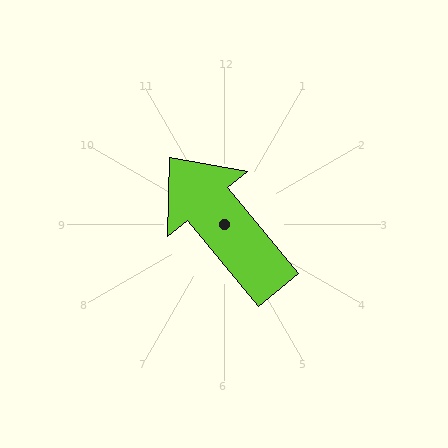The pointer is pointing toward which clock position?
Roughly 11 o'clock.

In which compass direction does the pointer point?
Northwest.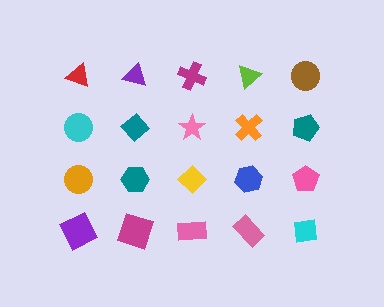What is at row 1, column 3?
A magenta cross.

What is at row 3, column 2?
A teal hexagon.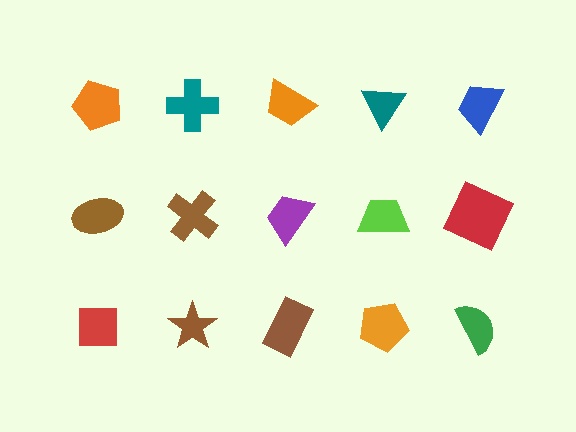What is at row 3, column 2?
A brown star.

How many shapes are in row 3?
5 shapes.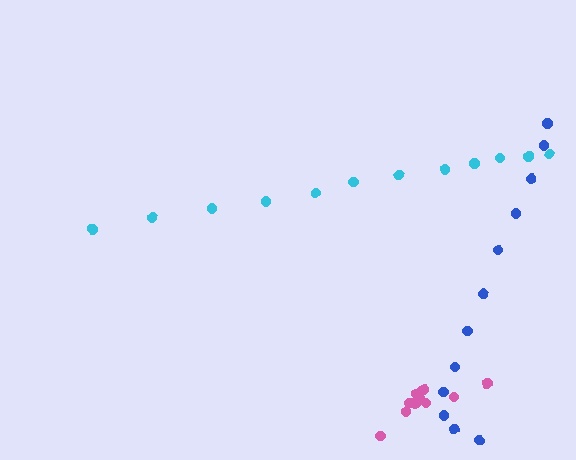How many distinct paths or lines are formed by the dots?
There are 3 distinct paths.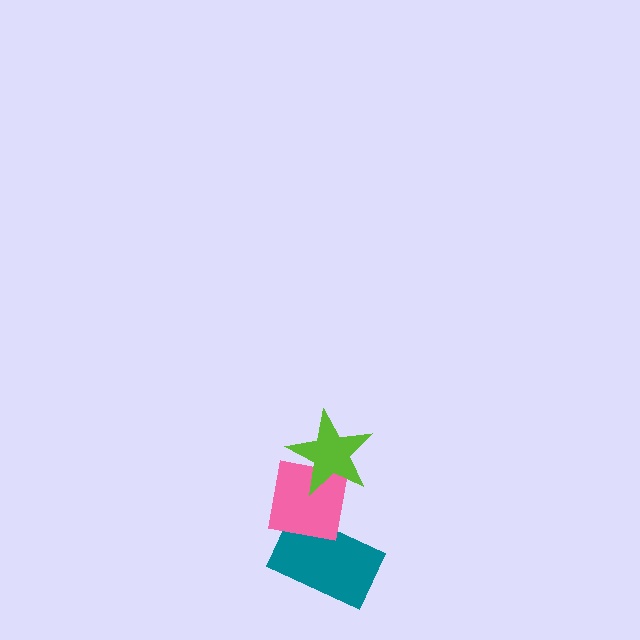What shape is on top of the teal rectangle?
The pink square is on top of the teal rectangle.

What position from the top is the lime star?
The lime star is 1st from the top.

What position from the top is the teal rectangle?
The teal rectangle is 3rd from the top.